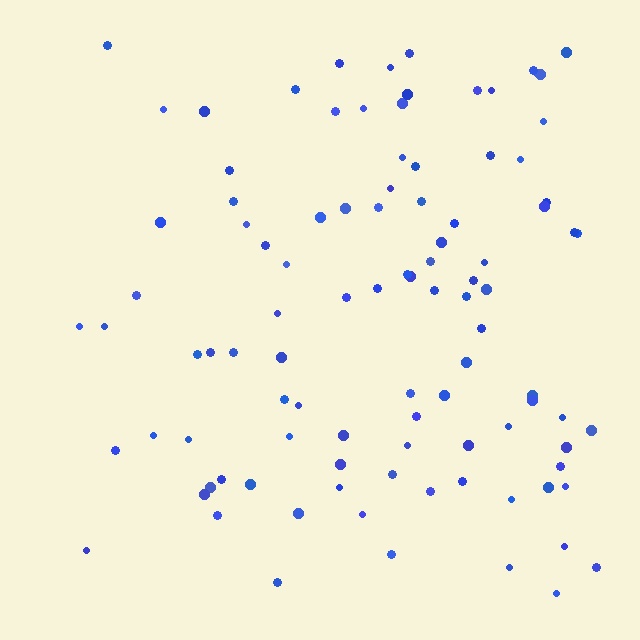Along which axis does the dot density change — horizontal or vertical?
Horizontal.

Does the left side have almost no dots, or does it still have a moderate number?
Still a moderate number, just noticeably fewer than the right.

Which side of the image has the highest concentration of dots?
The right.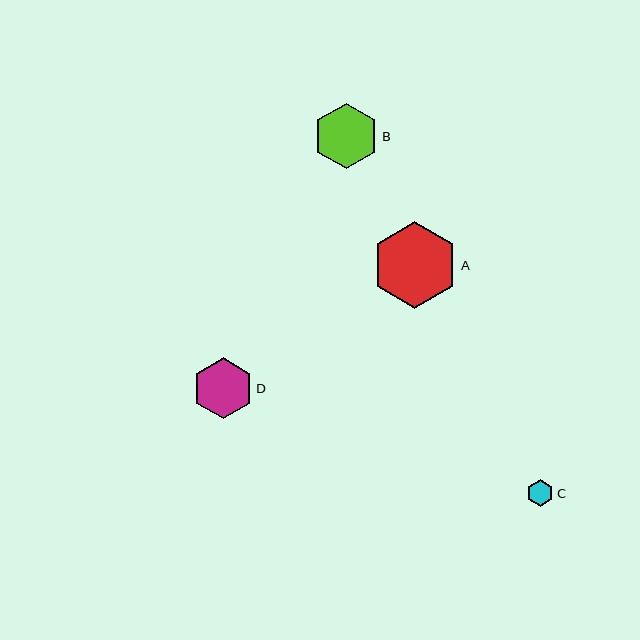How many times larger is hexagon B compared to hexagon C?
Hexagon B is approximately 2.4 times the size of hexagon C.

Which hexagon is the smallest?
Hexagon C is the smallest with a size of approximately 27 pixels.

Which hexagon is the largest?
Hexagon A is the largest with a size of approximately 86 pixels.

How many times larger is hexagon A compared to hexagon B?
Hexagon A is approximately 1.3 times the size of hexagon B.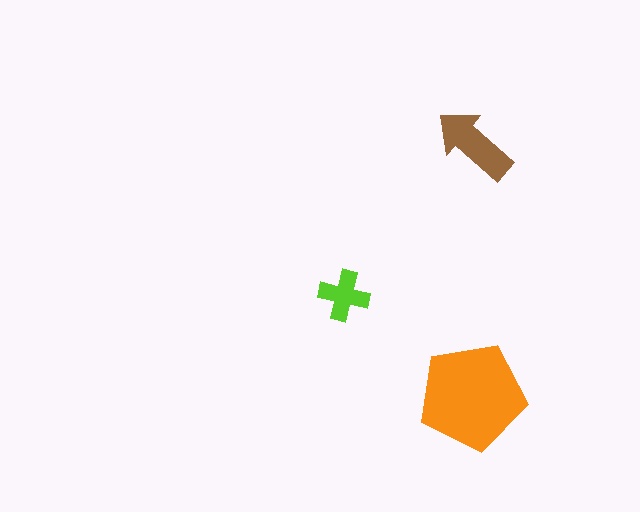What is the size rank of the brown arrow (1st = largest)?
2nd.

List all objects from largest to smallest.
The orange pentagon, the brown arrow, the lime cross.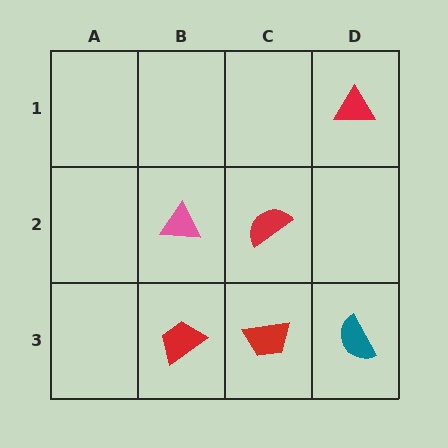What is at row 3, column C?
A red trapezoid.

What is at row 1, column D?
A red triangle.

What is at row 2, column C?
A red semicircle.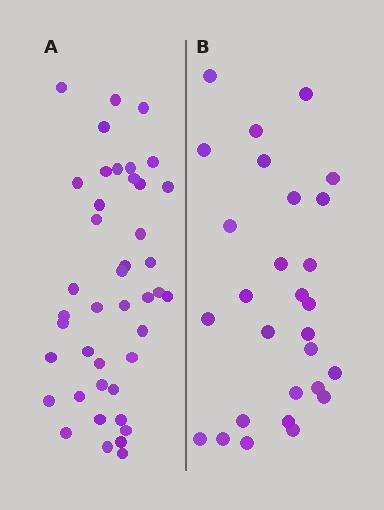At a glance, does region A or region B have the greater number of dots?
Region A (the left region) has more dots.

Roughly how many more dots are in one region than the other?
Region A has approximately 15 more dots than region B.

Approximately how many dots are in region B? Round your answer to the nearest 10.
About 30 dots. (The exact count is 28, which rounds to 30.)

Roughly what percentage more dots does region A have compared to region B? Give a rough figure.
About 50% more.